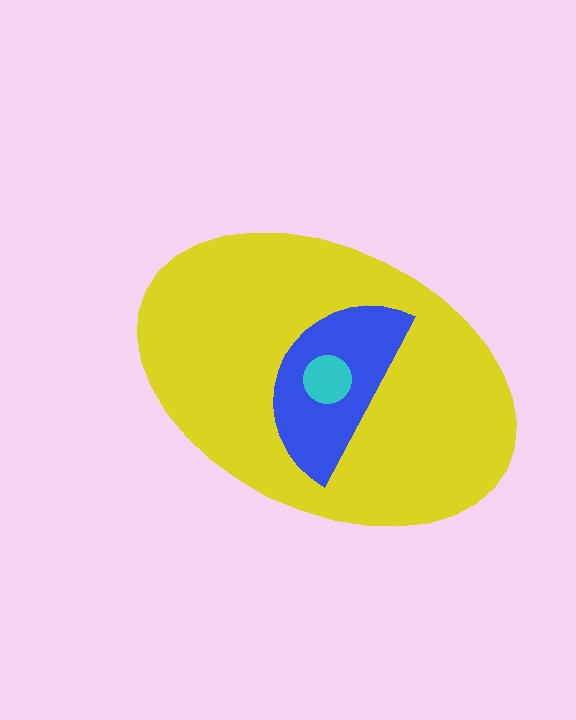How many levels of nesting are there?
3.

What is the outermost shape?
The yellow ellipse.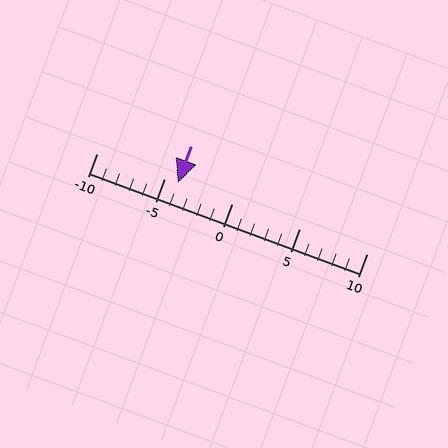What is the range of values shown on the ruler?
The ruler shows values from -10 to 10.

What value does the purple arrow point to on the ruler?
The purple arrow points to approximately -4.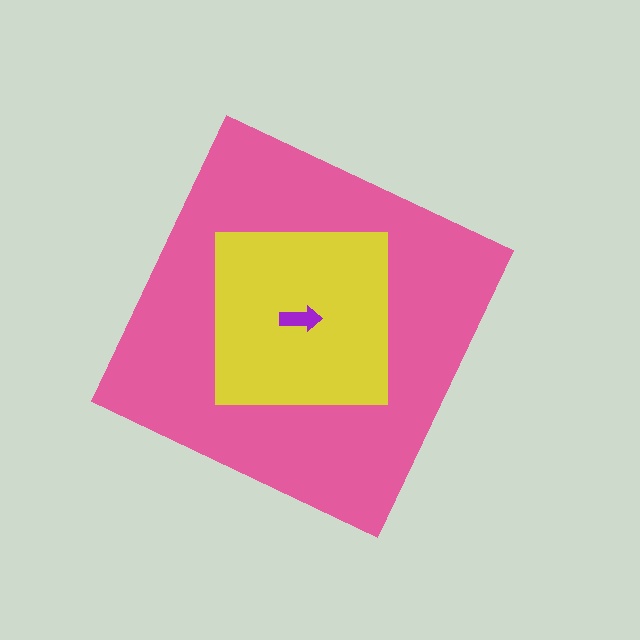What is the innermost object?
The purple arrow.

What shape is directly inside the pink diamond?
The yellow square.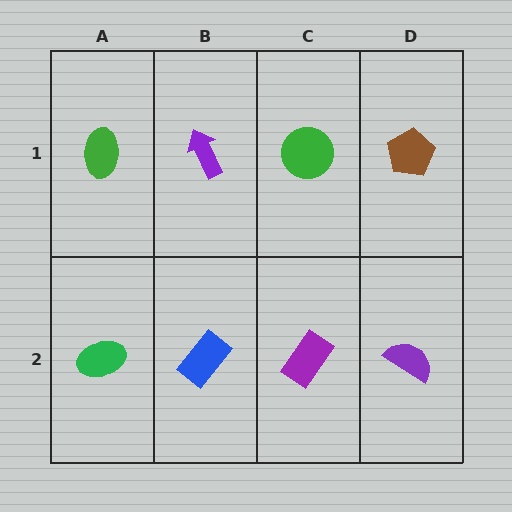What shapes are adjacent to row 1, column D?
A purple semicircle (row 2, column D), a green circle (row 1, column C).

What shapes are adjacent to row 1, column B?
A blue rectangle (row 2, column B), a green ellipse (row 1, column A), a green circle (row 1, column C).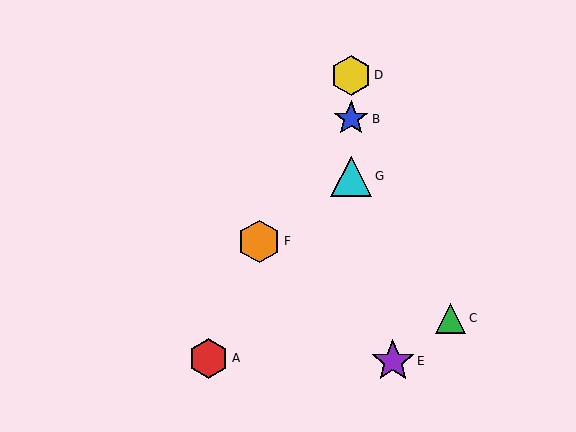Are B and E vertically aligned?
No, B is at x≈351 and E is at x≈393.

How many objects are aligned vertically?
3 objects (B, D, G) are aligned vertically.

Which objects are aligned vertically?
Objects B, D, G are aligned vertically.